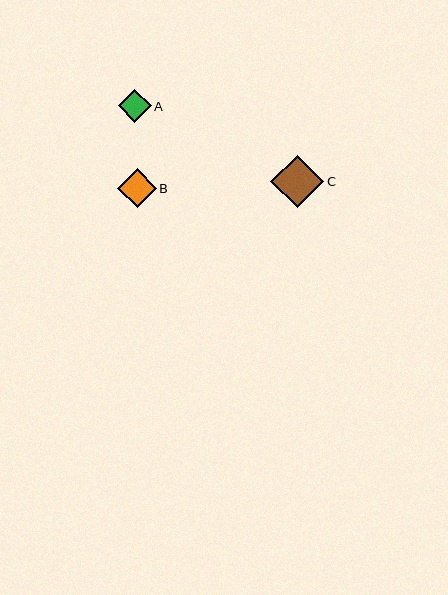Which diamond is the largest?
Diamond C is the largest with a size of approximately 53 pixels.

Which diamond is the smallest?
Diamond A is the smallest with a size of approximately 33 pixels.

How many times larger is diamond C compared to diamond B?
Diamond C is approximately 1.4 times the size of diamond B.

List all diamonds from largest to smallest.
From largest to smallest: C, B, A.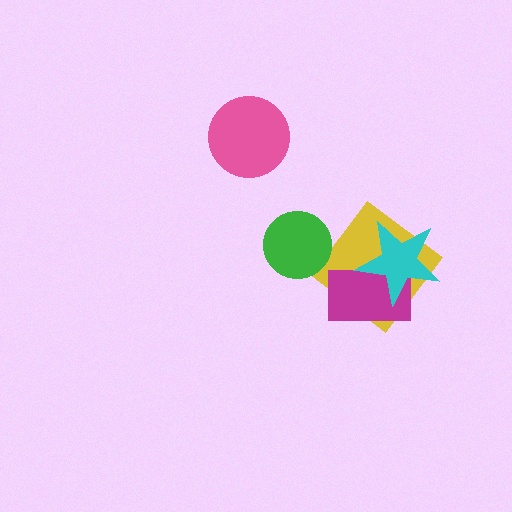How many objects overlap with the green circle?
0 objects overlap with the green circle.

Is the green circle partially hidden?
No, no other shape covers it.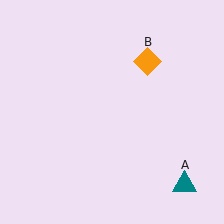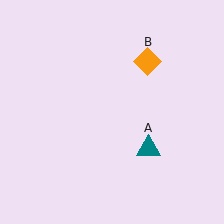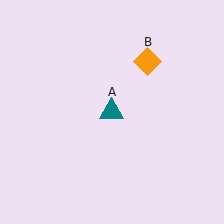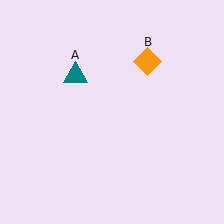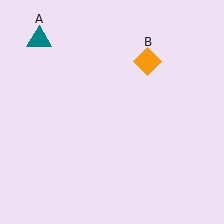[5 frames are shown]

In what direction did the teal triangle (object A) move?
The teal triangle (object A) moved up and to the left.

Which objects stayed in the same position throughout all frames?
Orange diamond (object B) remained stationary.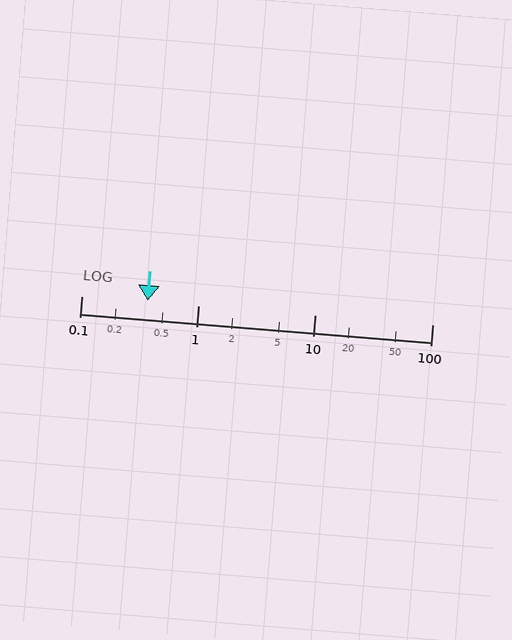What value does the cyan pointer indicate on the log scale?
The pointer indicates approximately 0.37.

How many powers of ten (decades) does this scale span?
The scale spans 3 decades, from 0.1 to 100.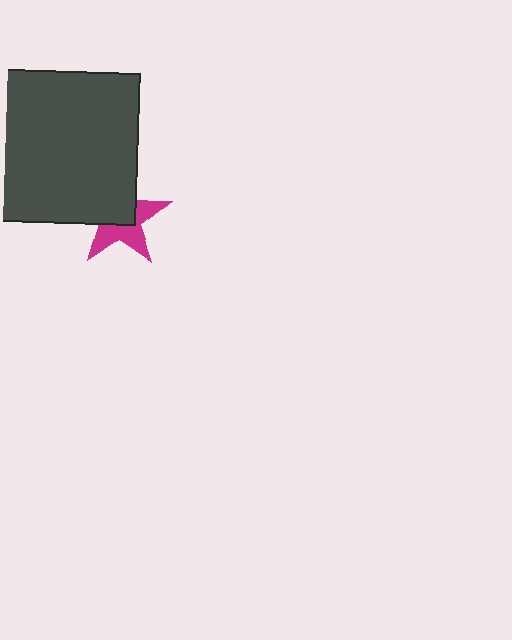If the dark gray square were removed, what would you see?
You would see the complete magenta star.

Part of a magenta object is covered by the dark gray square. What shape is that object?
It is a star.